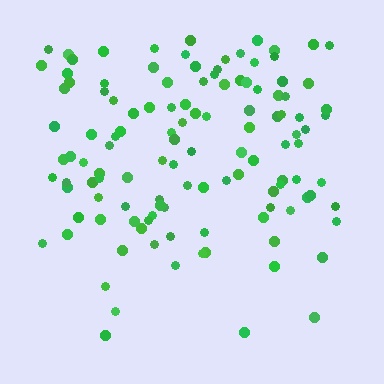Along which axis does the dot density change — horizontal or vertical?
Vertical.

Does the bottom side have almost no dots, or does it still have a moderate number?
Still a moderate number, just noticeably fewer than the top.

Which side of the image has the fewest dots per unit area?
The bottom.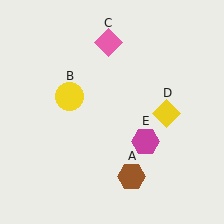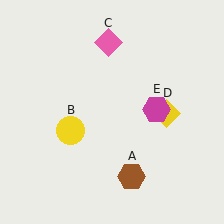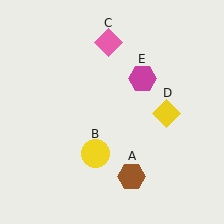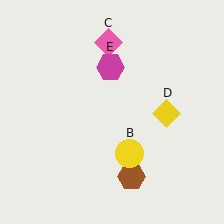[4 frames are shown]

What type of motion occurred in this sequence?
The yellow circle (object B), magenta hexagon (object E) rotated counterclockwise around the center of the scene.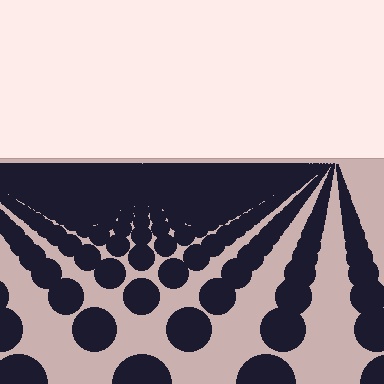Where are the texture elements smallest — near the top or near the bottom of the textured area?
Near the top.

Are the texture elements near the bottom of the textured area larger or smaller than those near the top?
Larger. Near the bottom, elements are closer to the viewer and appear at a bigger on-screen size.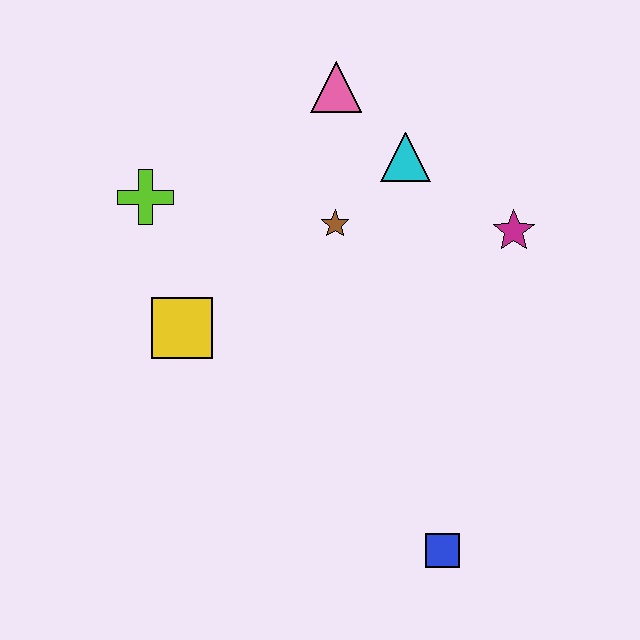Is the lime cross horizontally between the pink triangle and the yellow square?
No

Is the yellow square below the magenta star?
Yes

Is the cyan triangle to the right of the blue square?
No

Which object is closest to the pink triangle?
The cyan triangle is closest to the pink triangle.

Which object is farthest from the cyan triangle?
The blue square is farthest from the cyan triangle.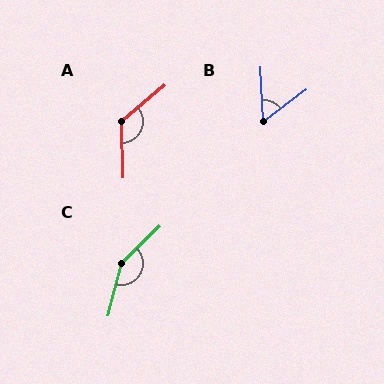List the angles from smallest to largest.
B (56°), A (129°), C (148°).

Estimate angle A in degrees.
Approximately 129 degrees.